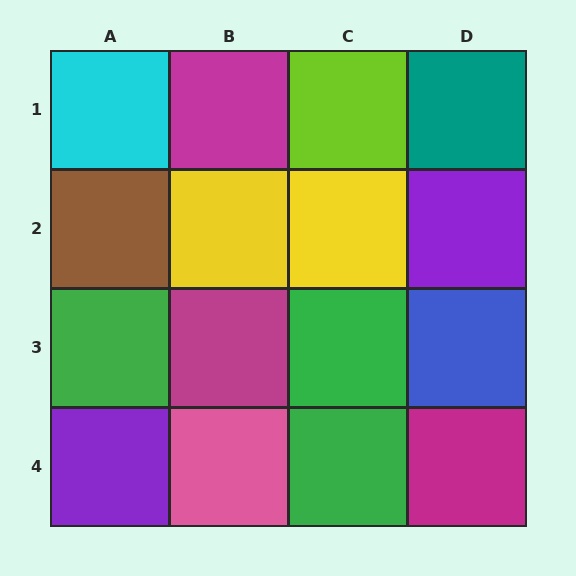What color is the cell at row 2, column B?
Yellow.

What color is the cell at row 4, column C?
Green.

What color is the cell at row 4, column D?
Magenta.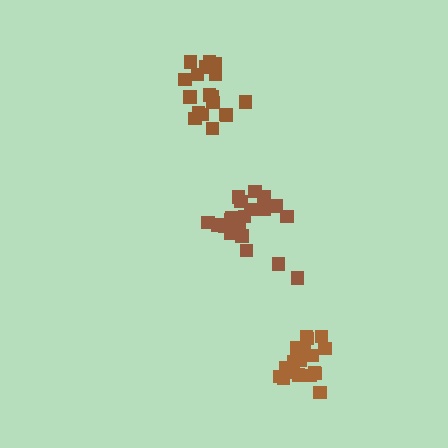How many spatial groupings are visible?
There are 3 spatial groupings.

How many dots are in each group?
Group 1: 20 dots, Group 2: 20 dots, Group 3: 19 dots (59 total).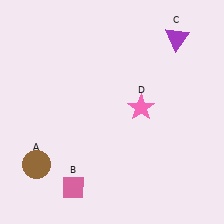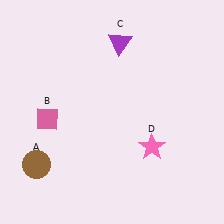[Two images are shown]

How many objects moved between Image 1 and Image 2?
3 objects moved between the two images.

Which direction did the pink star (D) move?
The pink star (D) moved down.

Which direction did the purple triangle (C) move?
The purple triangle (C) moved left.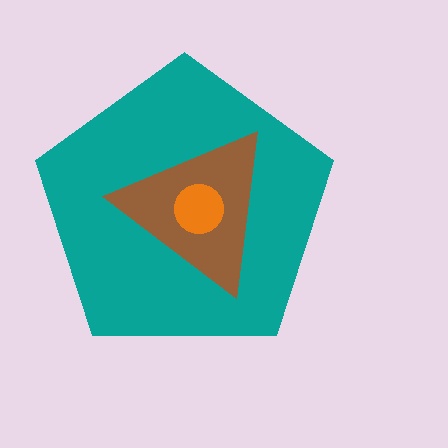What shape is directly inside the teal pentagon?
The brown triangle.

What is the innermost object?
The orange circle.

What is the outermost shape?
The teal pentagon.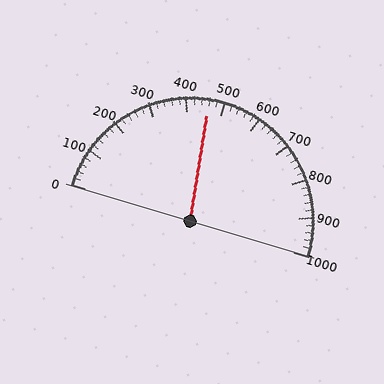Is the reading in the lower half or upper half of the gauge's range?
The reading is in the lower half of the range (0 to 1000).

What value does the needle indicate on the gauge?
The needle indicates approximately 460.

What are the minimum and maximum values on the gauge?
The gauge ranges from 0 to 1000.